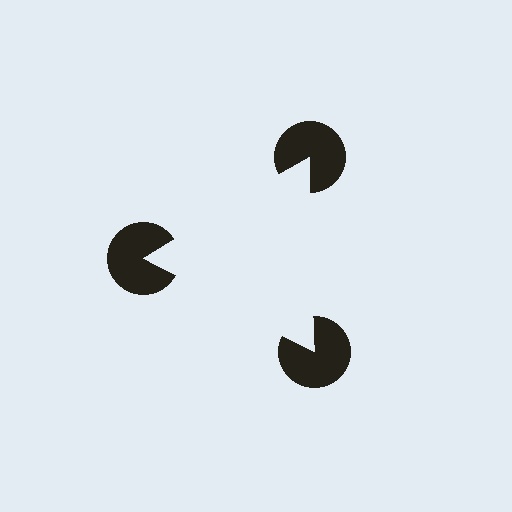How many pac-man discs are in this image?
There are 3 — one at each vertex of the illusory triangle.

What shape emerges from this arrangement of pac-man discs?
An illusory triangle — its edges are inferred from the aligned wedge cuts in the pac-man discs, not physically drawn.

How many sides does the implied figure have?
3 sides.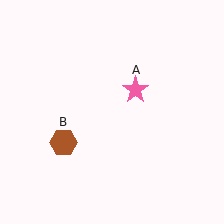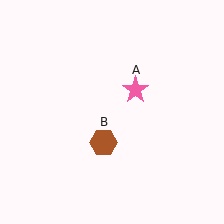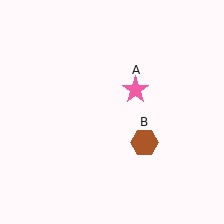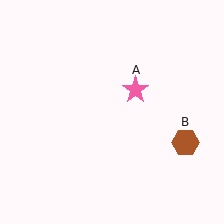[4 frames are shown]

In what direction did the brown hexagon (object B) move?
The brown hexagon (object B) moved right.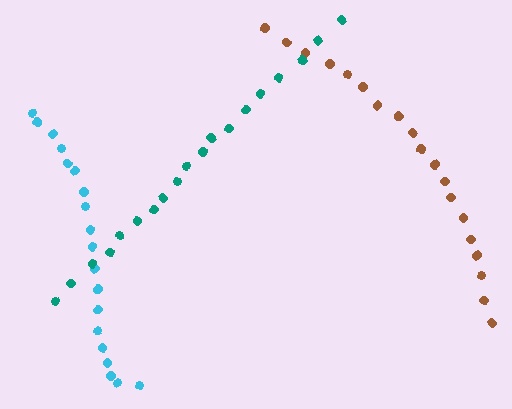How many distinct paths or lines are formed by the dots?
There are 3 distinct paths.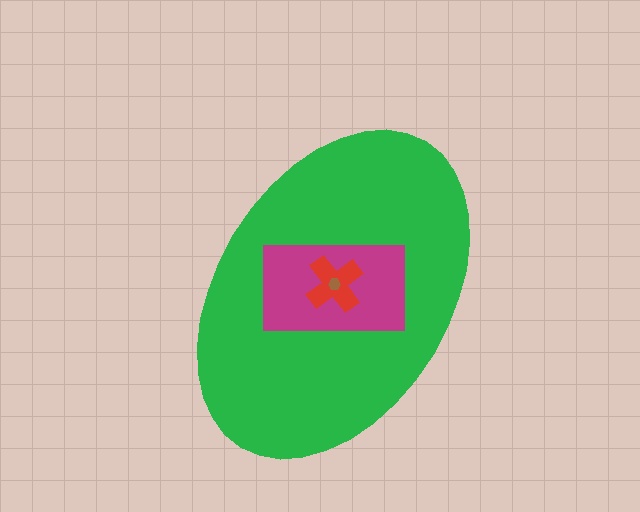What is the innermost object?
The brown hexagon.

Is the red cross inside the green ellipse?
Yes.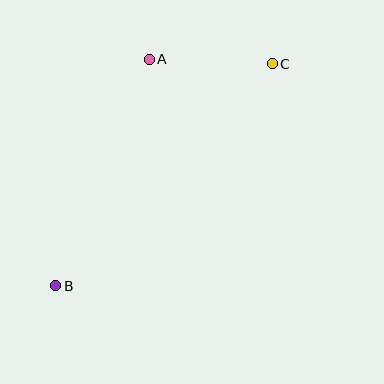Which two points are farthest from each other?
Points B and C are farthest from each other.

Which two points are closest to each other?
Points A and C are closest to each other.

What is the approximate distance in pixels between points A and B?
The distance between A and B is approximately 245 pixels.